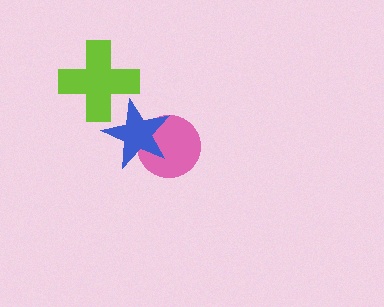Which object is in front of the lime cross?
The blue star is in front of the lime cross.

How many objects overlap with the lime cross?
1 object overlaps with the lime cross.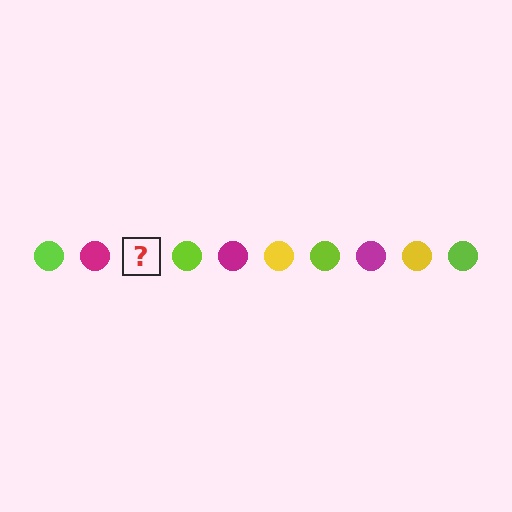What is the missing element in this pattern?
The missing element is a yellow circle.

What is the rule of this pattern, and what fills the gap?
The rule is that the pattern cycles through lime, magenta, yellow circles. The gap should be filled with a yellow circle.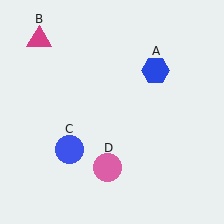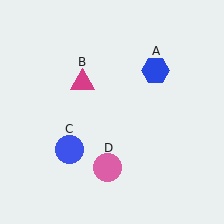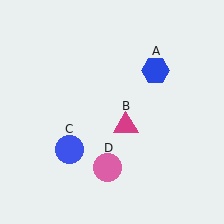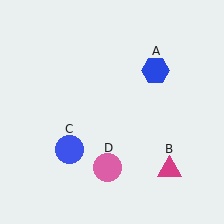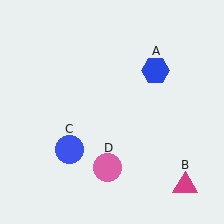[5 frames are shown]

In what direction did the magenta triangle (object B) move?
The magenta triangle (object B) moved down and to the right.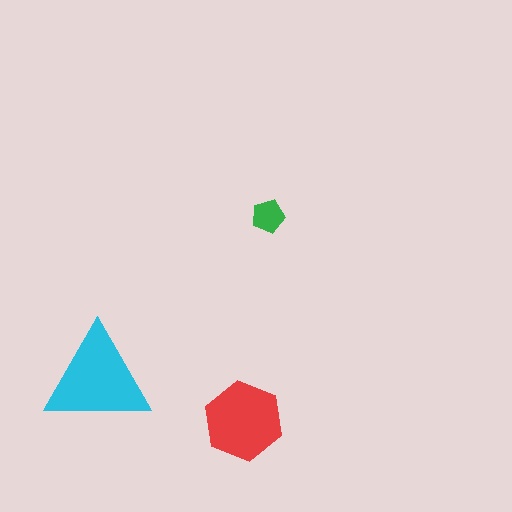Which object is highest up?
The green pentagon is topmost.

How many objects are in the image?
There are 3 objects in the image.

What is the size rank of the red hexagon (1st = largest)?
2nd.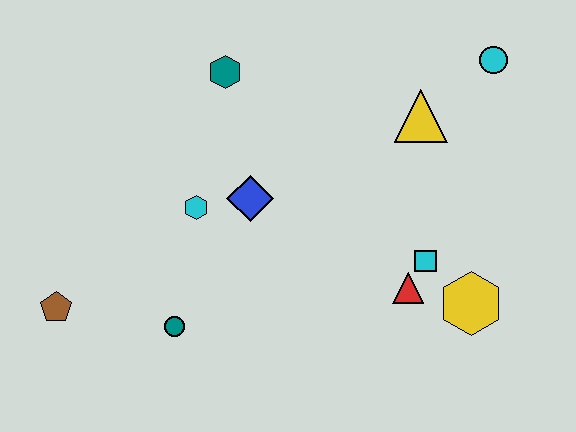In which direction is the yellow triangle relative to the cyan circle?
The yellow triangle is to the left of the cyan circle.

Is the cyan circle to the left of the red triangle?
No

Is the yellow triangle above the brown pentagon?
Yes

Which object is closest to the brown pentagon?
The teal circle is closest to the brown pentagon.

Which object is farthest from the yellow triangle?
The brown pentagon is farthest from the yellow triangle.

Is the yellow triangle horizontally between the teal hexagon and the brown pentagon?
No